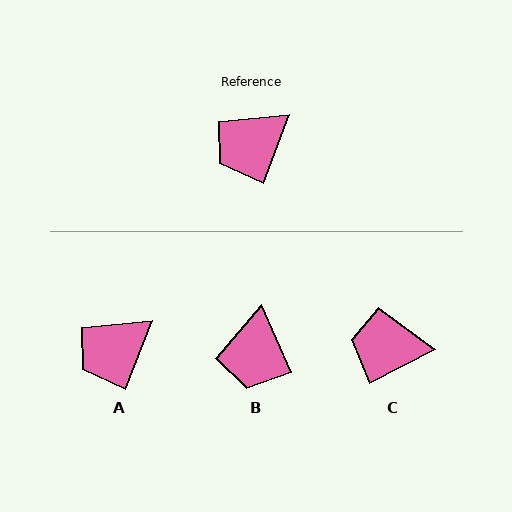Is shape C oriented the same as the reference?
No, it is off by about 42 degrees.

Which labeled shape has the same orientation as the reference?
A.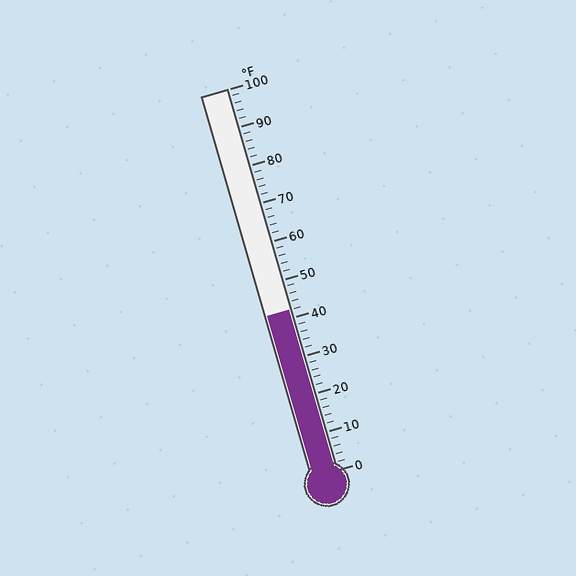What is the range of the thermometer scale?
The thermometer scale ranges from 0°F to 100°F.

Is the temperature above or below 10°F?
The temperature is above 10°F.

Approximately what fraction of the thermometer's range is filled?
The thermometer is filled to approximately 40% of its range.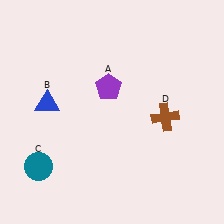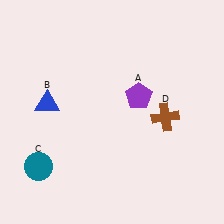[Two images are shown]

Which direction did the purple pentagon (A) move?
The purple pentagon (A) moved right.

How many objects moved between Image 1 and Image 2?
1 object moved between the two images.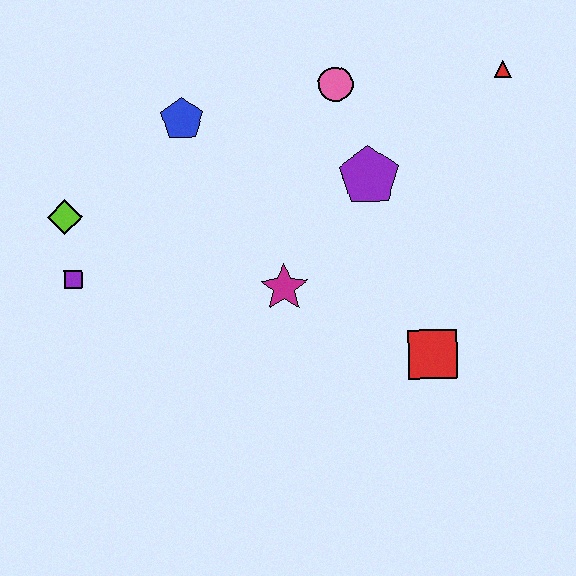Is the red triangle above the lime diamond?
Yes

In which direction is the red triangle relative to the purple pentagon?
The red triangle is to the right of the purple pentagon.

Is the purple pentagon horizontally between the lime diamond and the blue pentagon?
No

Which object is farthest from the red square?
The lime diamond is farthest from the red square.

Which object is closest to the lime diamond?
The purple square is closest to the lime diamond.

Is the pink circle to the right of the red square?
No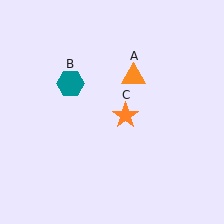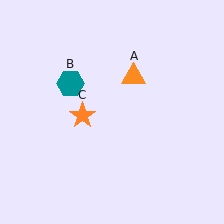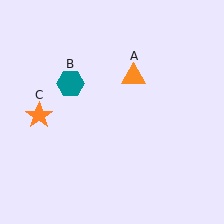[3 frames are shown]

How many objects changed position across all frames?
1 object changed position: orange star (object C).